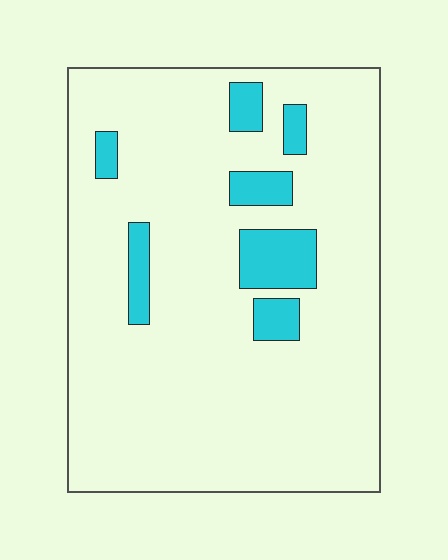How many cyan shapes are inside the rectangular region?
7.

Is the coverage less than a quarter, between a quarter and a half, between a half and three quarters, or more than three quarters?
Less than a quarter.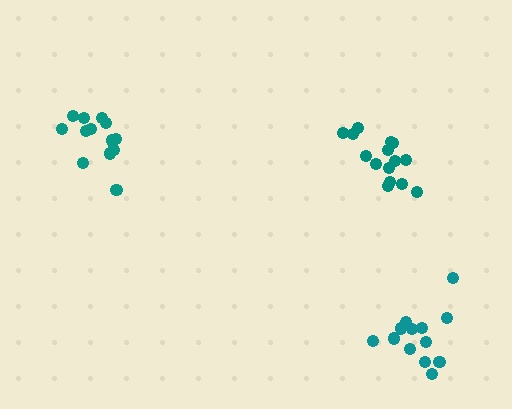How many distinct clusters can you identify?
There are 3 distinct clusters.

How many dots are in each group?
Group 1: 13 dots, Group 2: 13 dots, Group 3: 15 dots (41 total).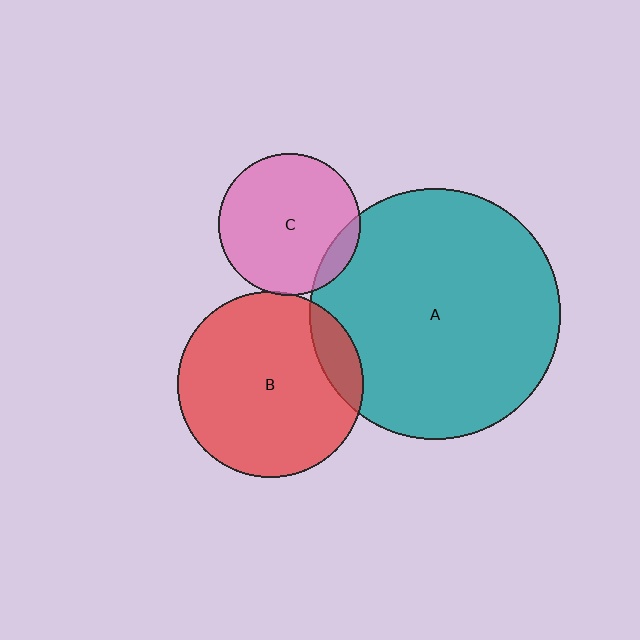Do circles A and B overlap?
Yes.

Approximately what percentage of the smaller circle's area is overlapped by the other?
Approximately 10%.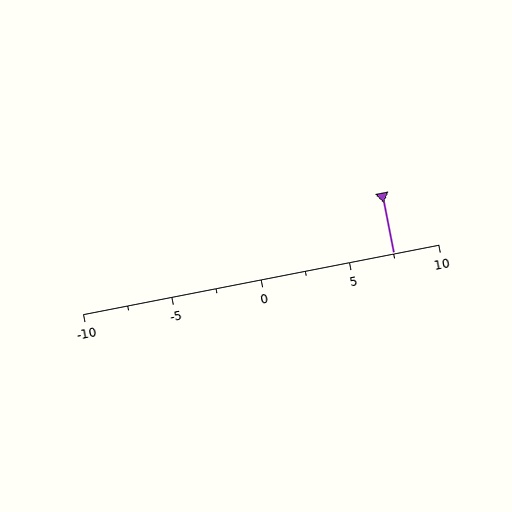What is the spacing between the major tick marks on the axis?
The major ticks are spaced 5 apart.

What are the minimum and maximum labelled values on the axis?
The axis runs from -10 to 10.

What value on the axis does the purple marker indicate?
The marker indicates approximately 7.5.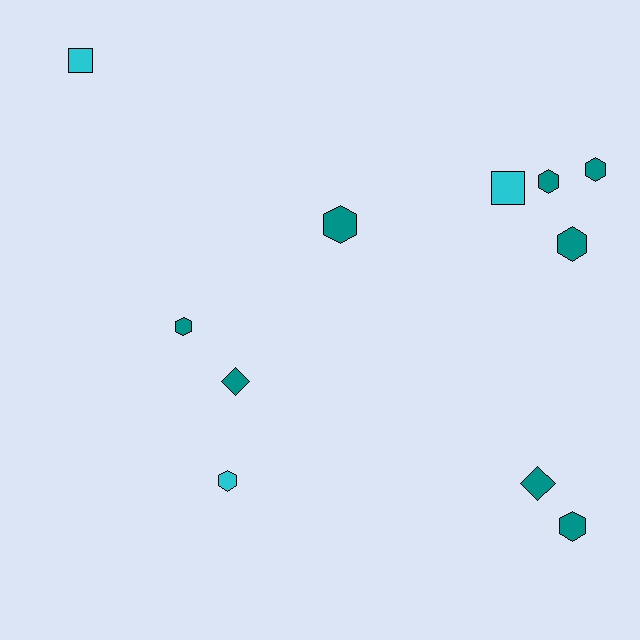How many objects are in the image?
There are 11 objects.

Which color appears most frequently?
Teal, with 8 objects.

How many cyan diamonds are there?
There are no cyan diamonds.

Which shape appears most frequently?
Hexagon, with 7 objects.